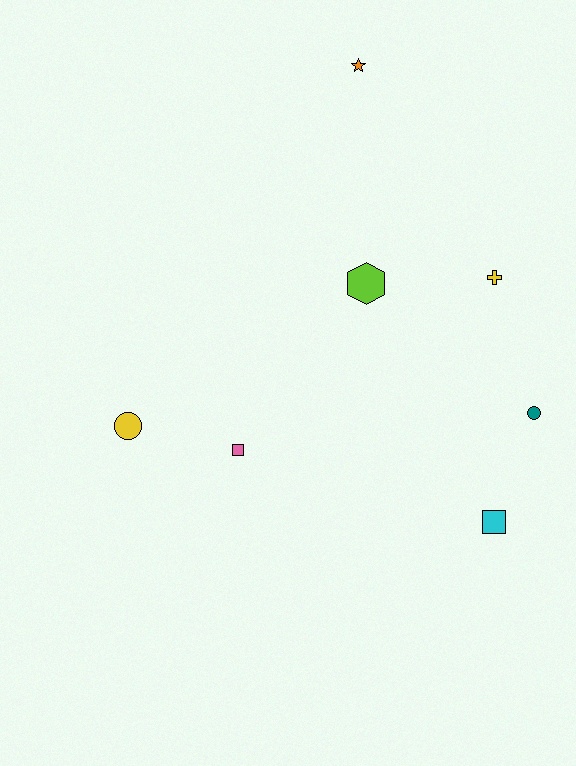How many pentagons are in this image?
There are no pentagons.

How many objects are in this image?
There are 7 objects.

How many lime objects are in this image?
There is 1 lime object.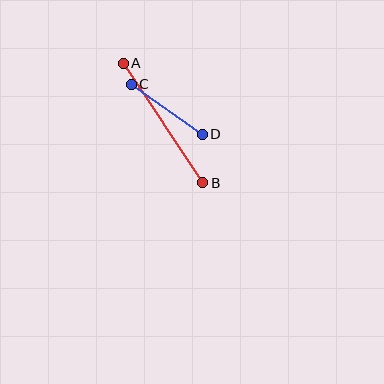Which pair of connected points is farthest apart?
Points A and B are farthest apart.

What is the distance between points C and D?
The distance is approximately 87 pixels.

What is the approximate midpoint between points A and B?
The midpoint is at approximately (163, 123) pixels.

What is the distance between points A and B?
The distance is approximately 144 pixels.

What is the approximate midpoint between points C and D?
The midpoint is at approximately (167, 109) pixels.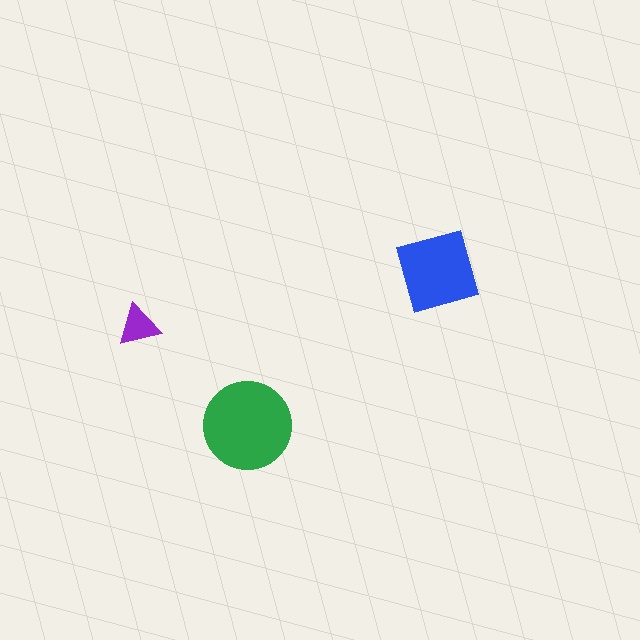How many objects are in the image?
There are 3 objects in the image.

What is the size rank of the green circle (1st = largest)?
1st.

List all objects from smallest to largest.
The purple triangle, the blue diamond, the green circle.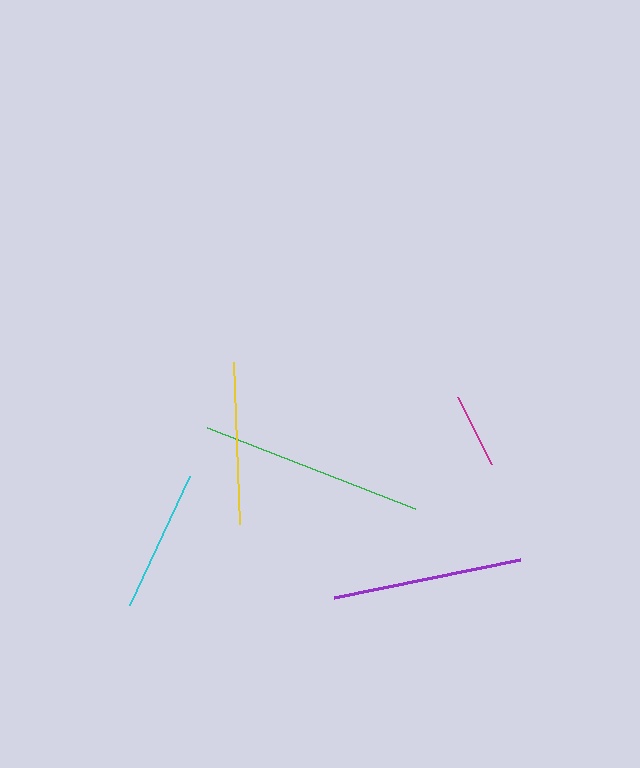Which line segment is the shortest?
The magenta line is the shortest at approximately 75 pixels.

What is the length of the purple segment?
The purple segment is approximately 190 pixels long.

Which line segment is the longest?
The green line is the longest at approximately 223 pixels.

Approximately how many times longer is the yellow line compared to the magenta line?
The yellow line is approximately 2.2 times the length of the magenta line.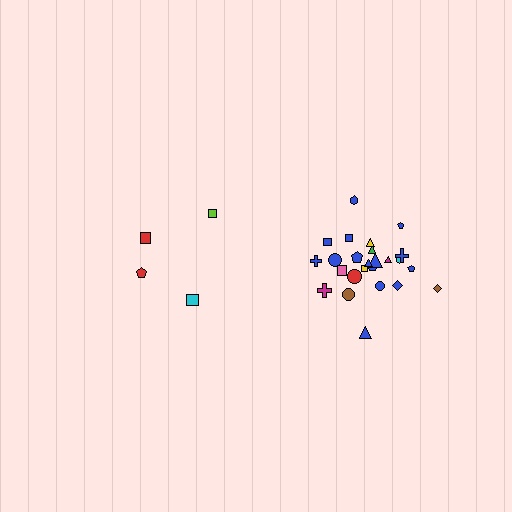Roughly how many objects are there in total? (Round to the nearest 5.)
Roughly 30 objects in total.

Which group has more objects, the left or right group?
The right group.